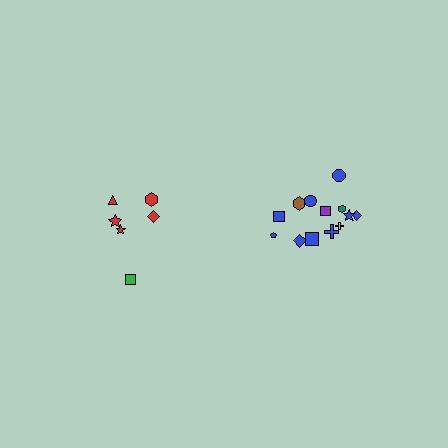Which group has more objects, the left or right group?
The right group.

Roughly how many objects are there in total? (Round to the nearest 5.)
Roughly 20 objects in total.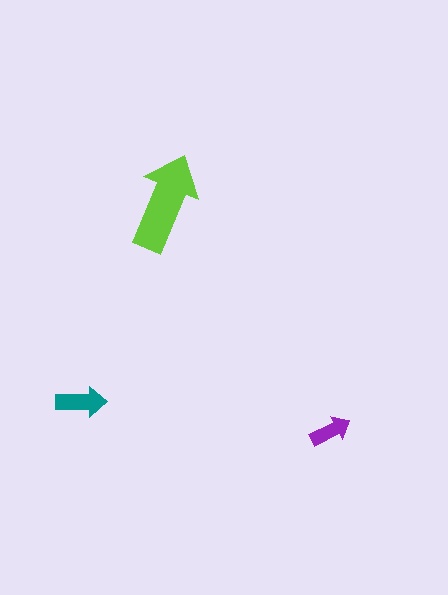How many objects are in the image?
There are 3 objects in the image.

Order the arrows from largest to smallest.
the lime one, the teal one, the purple one.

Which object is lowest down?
The purple arrow is bottommost.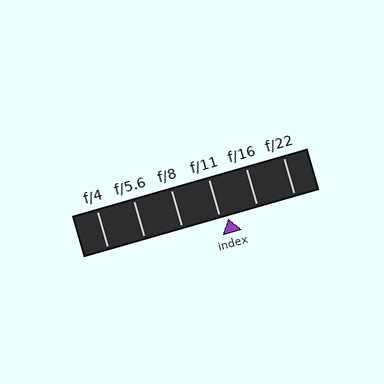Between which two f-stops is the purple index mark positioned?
The index mark is between f/11 and f/16.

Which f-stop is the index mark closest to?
The index mark is closest to f/11.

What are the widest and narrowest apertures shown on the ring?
The widest aperture shown is f/4 and the narrowest is f/22.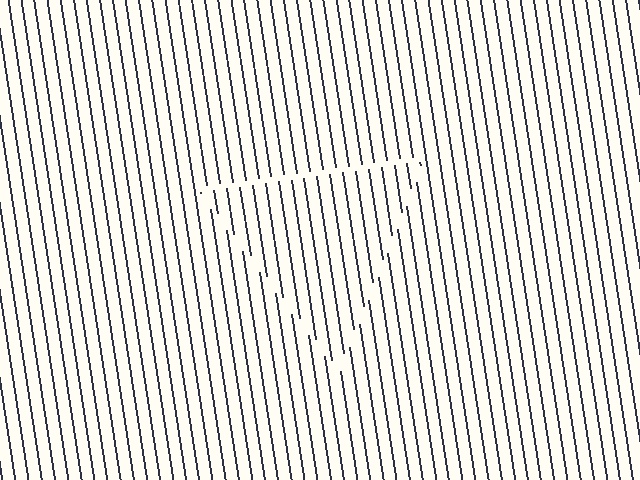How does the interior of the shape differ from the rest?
The interior of the shape contains the same grating, shifted by half a period — the contour is defined by the phase discontinuity where line-ends from the inner and outer gratings abut.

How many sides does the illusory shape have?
3 sides — the line-ends trace a triangle.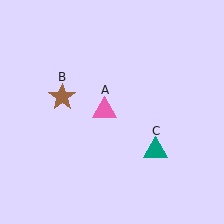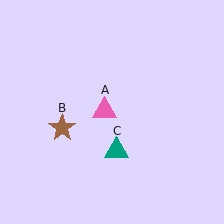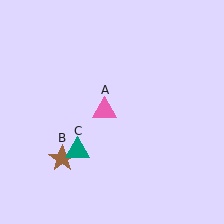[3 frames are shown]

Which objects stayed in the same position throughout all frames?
Pink triangle (object A) remained stationary.